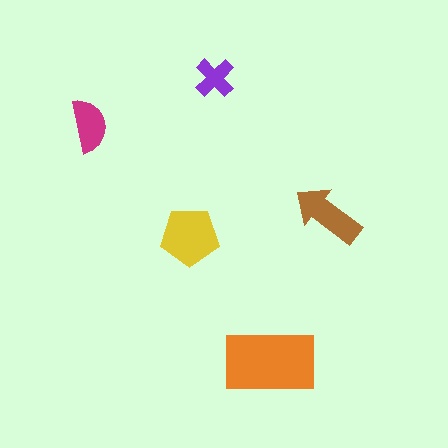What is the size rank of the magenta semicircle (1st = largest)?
4th.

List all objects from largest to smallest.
The orange rectangle, the yellow pentagon, the brown arrow, the magenta semicircle, the purple cross.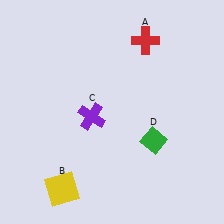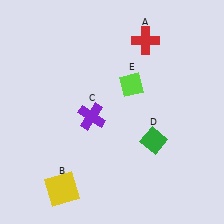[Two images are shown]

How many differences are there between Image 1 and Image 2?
There is 1 difference between the two images.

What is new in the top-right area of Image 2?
A lime diamond (E) was added in the top-right area of Image 2.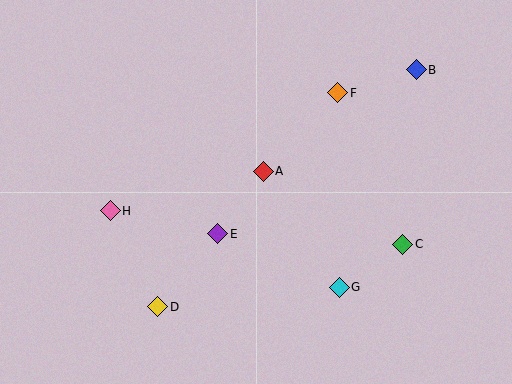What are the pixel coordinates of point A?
Point A is at (263, 171).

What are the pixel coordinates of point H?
Point H is at (110, 211).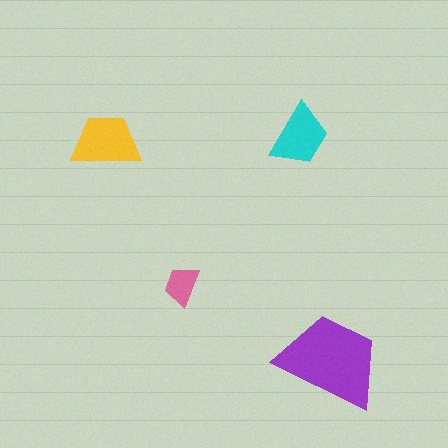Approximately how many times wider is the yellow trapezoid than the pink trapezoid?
About 1.5 times wider.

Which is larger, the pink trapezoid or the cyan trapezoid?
The cyan one.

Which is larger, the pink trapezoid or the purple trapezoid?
The purple one.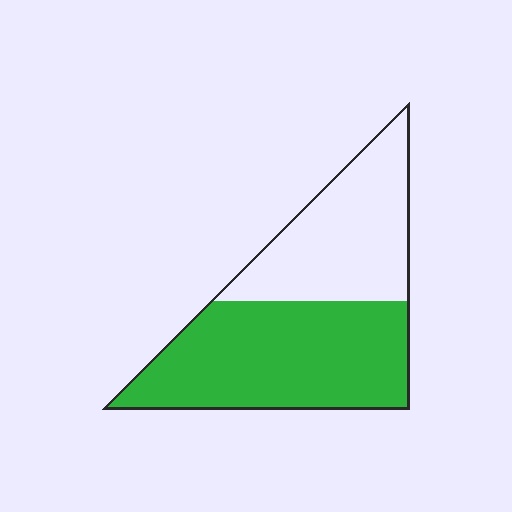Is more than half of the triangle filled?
Yes.